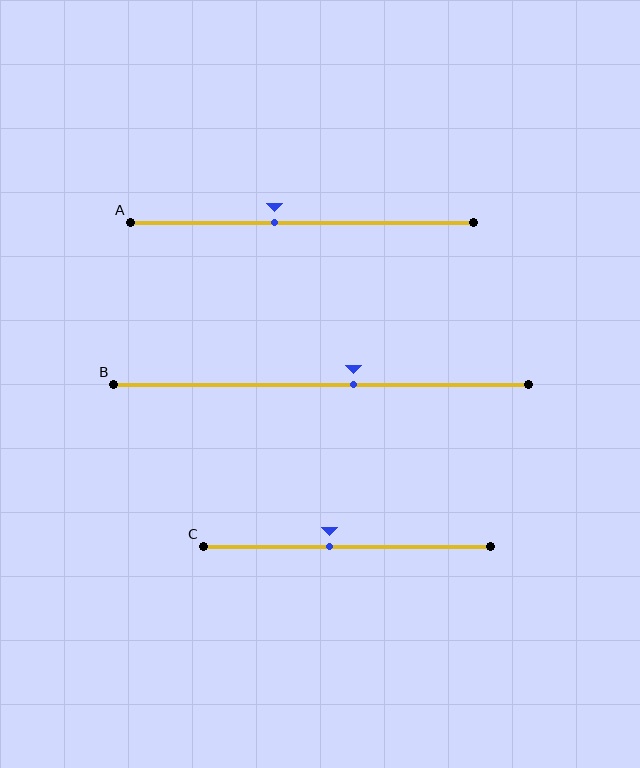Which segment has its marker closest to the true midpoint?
Segment C has its marker closest to the true midpoint.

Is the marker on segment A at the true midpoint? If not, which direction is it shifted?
No, the marker on segment A is shifted to the left by about 8% of the segment length.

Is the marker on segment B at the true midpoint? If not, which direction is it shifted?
No, the marker on segment B is shifted to the right by about 8% of the segment length.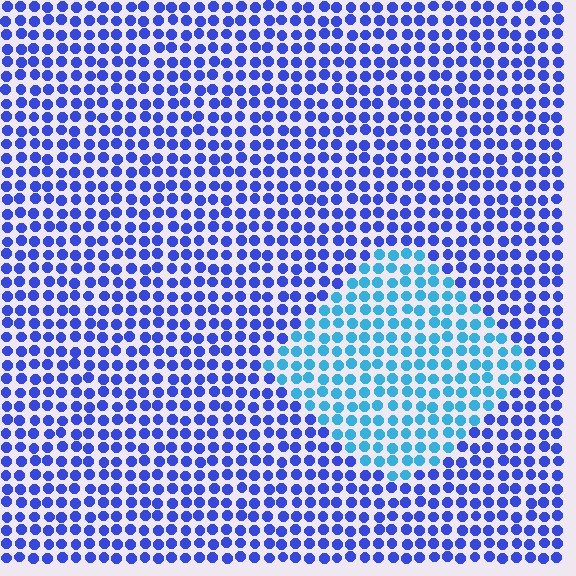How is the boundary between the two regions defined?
The boundary is defined purely by a slight shift in hue (about 38 degrees). Spacing, size, and orientation are identical on both sides.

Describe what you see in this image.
The image is filled with small blue elements in a uniform arrangement. A diamond-shaped region is visible where the elements are tinted to a slightly different hue, forming a subtle color boundary.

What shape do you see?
I see a diamond.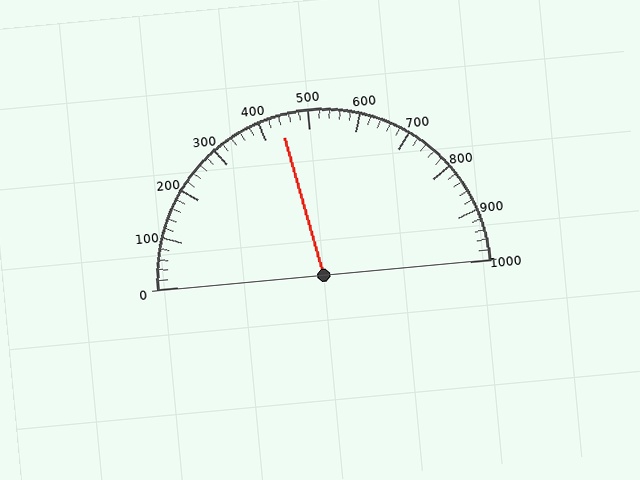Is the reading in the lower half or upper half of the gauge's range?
The reading is in the lower half of the range (0 to 1000).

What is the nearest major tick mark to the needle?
The nearest major tick mark is 400.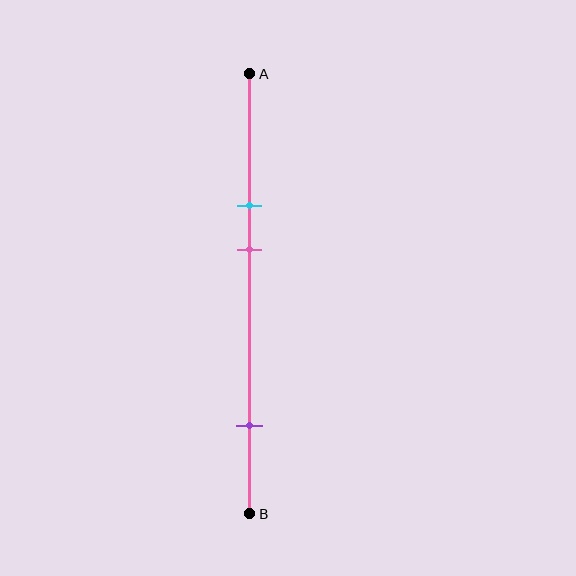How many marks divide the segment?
There are 3 marks dividing the segment.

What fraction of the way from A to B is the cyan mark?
The cyan mark is approximately 30% (0.3) of the way from A to B.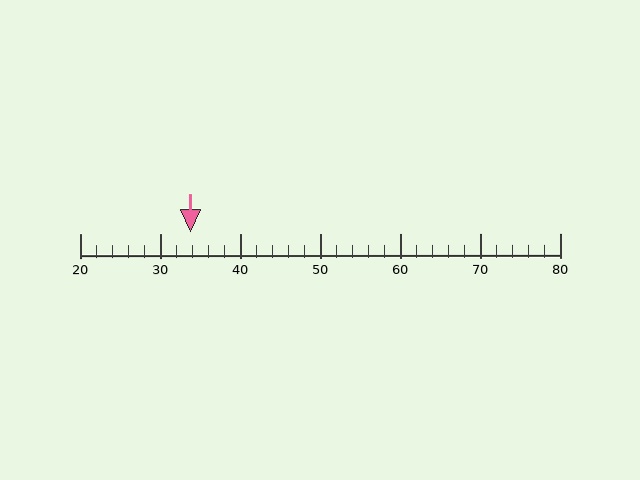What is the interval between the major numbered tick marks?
The major tick marks are spaced 10 units apart.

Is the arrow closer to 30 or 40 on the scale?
The arrow is closer to 30.